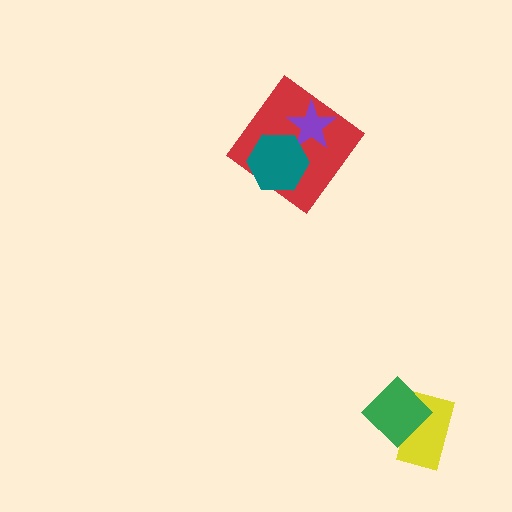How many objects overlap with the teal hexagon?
2 objects overlap with the teal hexagon.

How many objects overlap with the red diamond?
2 objects overlap with the red diamond.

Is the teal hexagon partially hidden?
No, no other shape covers it.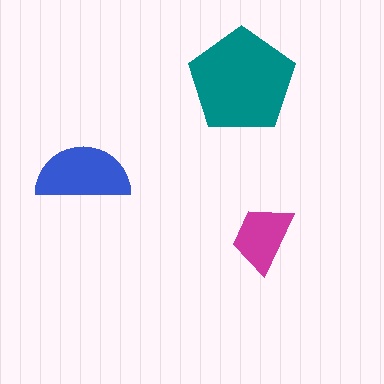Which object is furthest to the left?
The blue semicircle is leftmost.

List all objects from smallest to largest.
The magenta trapezoid, the blue semicircle, the teal pentagon.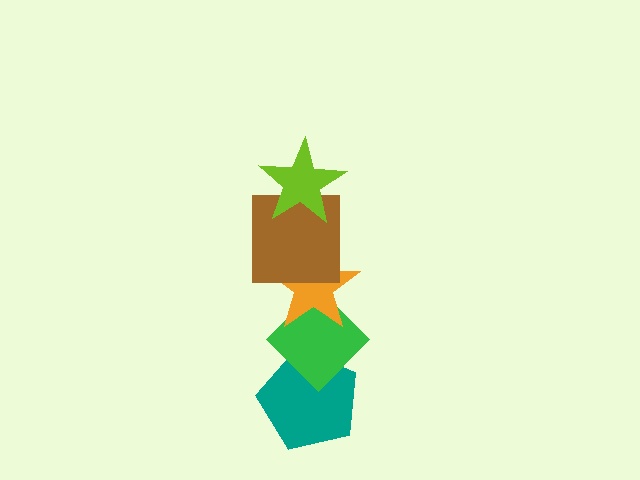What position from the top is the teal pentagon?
The teal pentagon is 5th from the top.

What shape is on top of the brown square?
The lime star is on top of the brown square.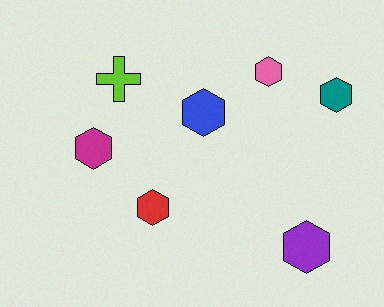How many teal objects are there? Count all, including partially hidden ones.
There is 1 teal object.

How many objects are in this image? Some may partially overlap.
There are 7 objects.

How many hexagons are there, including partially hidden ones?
There are 6 hexagons.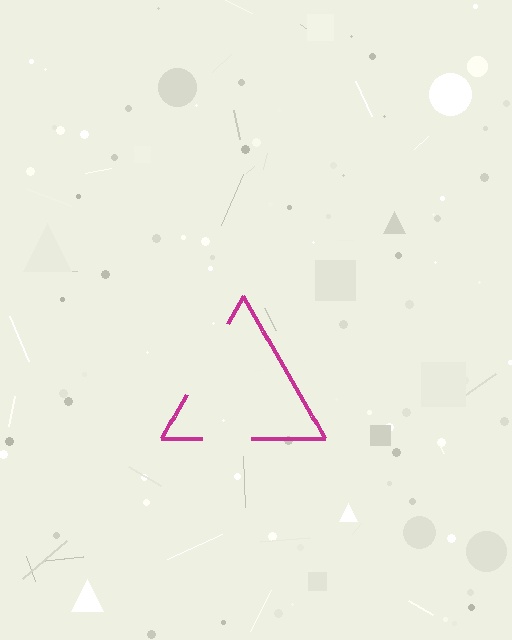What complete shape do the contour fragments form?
The contour fragments form a triangle.